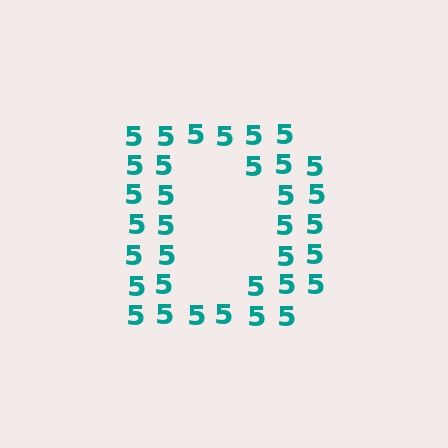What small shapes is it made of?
It is made of small digit 5's.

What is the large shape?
The large shape is the letter D.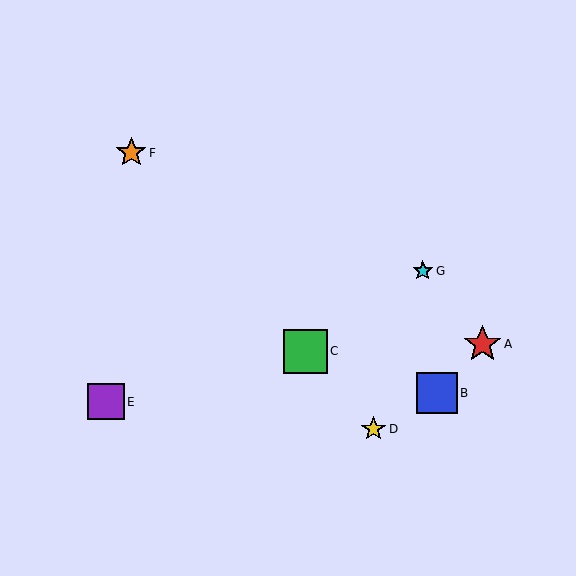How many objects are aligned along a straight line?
3 objects (C, D, F) are aligned along a straight line.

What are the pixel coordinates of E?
Object E is at (106, 402).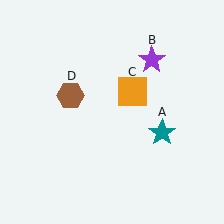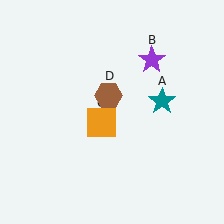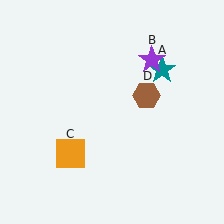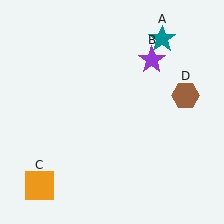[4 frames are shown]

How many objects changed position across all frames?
3 objects changed position: teal star (object A), orange square (object C), brown hexagon (object D).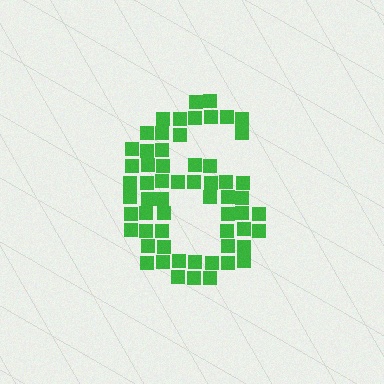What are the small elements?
The small elements are squares.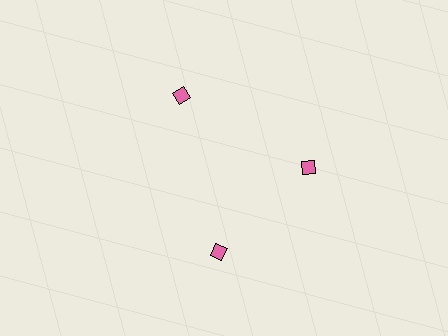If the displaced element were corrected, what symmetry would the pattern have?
It would have 3-fold rotational symmetry — the pattern would map onto itself every 120 degrees.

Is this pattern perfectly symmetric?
No. The 3 pink diamonds are arranged in a ring, but one element near the 7 o'clock position is rotated out of alignment along the ring, breaking the 3-fold rotational symmetry.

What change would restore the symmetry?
The symmetry would be restored by rotating it back into even spacing with its neighbors so that all 3 diamonds sit at equal angles and equal distance from the center.